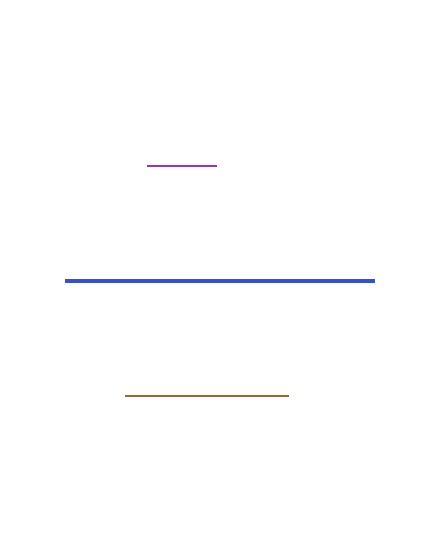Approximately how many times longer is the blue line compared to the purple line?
The blue line is approximately 4.5 times the length of the purple line.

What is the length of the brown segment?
The brown segment is approximately 163 pixels long.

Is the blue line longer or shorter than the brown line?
The blue line is longer than the brown line.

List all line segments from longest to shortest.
From longest to shortest: blue, brown, purple.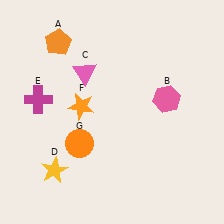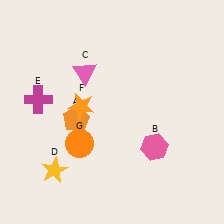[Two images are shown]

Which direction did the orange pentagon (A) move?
The orange pentagon (A) moved down.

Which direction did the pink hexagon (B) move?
The pink hexagon (B) moved down.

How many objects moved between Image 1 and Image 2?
2 objects moved between the two images.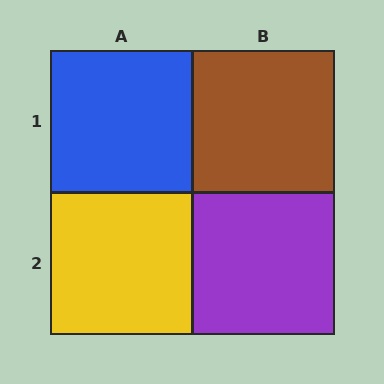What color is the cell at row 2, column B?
Purple.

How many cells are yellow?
1 cell is yellow.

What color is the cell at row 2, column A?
Yellow.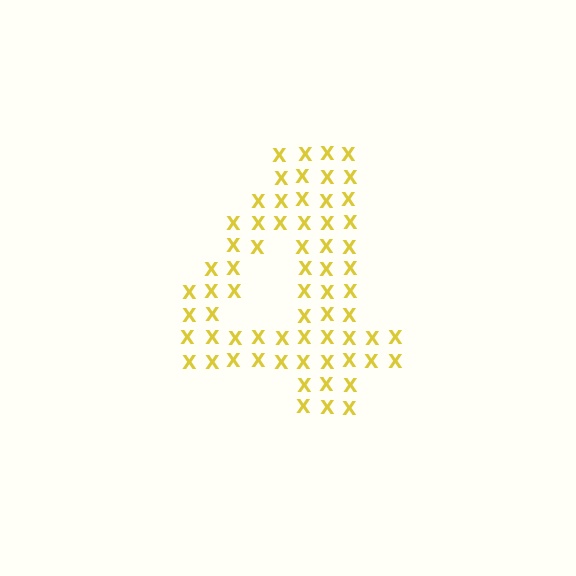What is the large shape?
The large shape is the digit 4.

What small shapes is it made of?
It is made of small letter X's.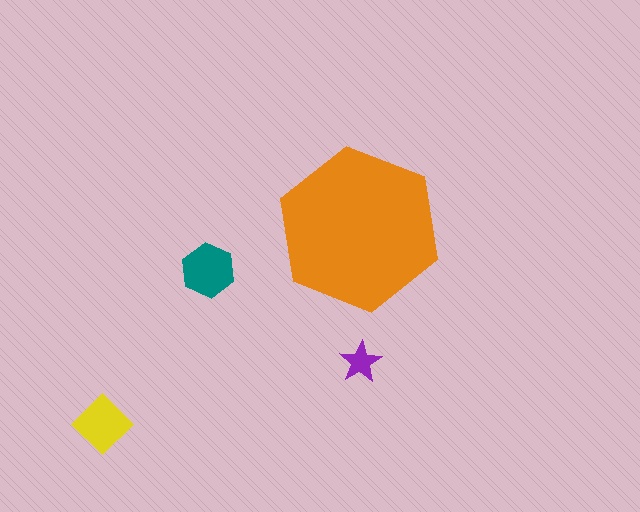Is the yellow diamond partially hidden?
No, the yellow diamond is fully visible.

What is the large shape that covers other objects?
An orange hexagon.